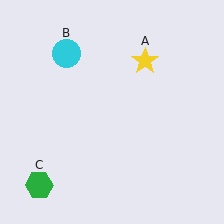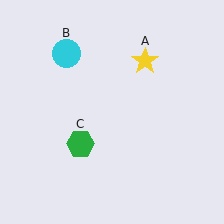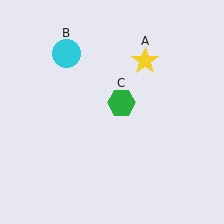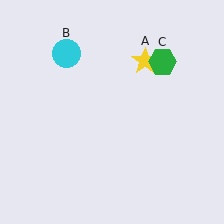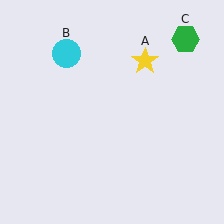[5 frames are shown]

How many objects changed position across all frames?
1 object changed position: green hexagon (object C).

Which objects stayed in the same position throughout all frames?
Yellow star (object A) and cyan circle (object B) remained stationary.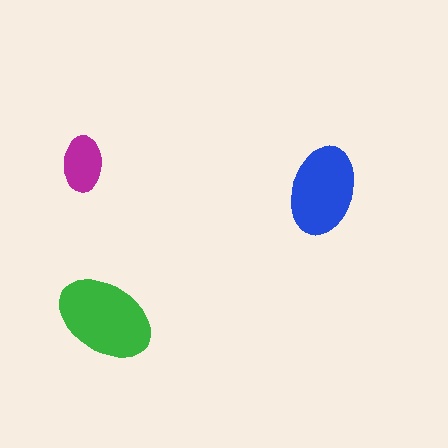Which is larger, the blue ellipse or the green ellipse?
The green one.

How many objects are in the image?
There are 3 objects in the image.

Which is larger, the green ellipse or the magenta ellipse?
The green one.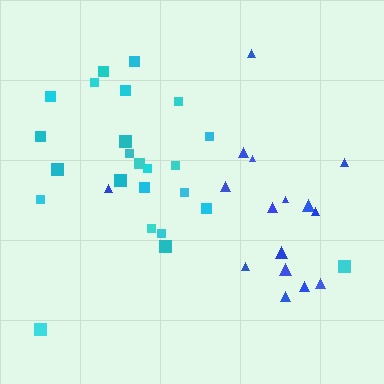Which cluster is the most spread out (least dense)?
Cyan.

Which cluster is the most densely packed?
Blue.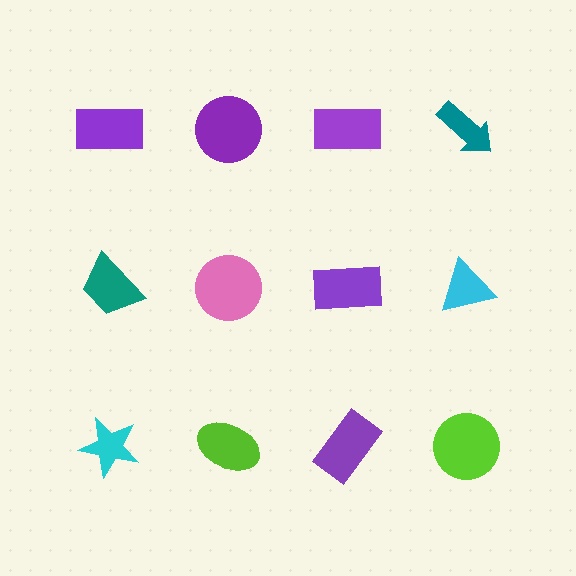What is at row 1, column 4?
A teal arrow.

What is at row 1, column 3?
A purple rectangle.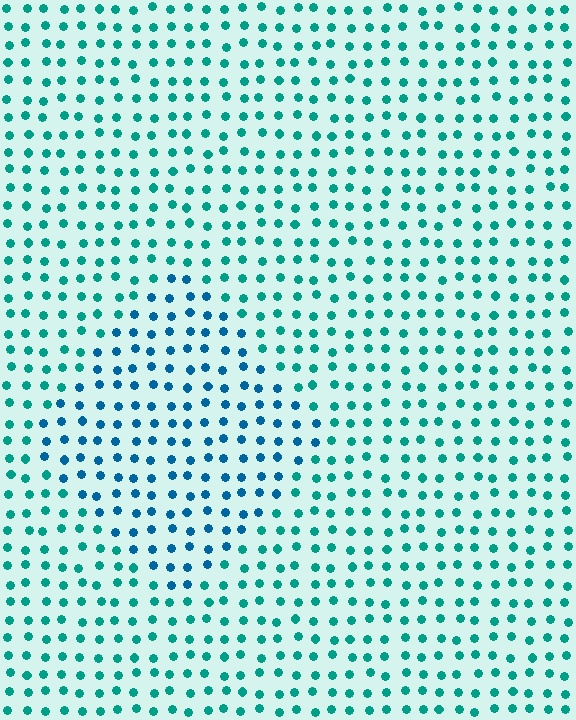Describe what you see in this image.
The image is filled with small teal elements in a uniform arrangement. A diamond-shaped region is visible where the elements are tinted to a slightly different hue, forming a subtle color boundary.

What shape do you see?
I see a diamond.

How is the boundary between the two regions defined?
The boundary is defined purely by a slight shift in hue (about 30 degrees). Spacing, size, and orientation are identical on both sides.